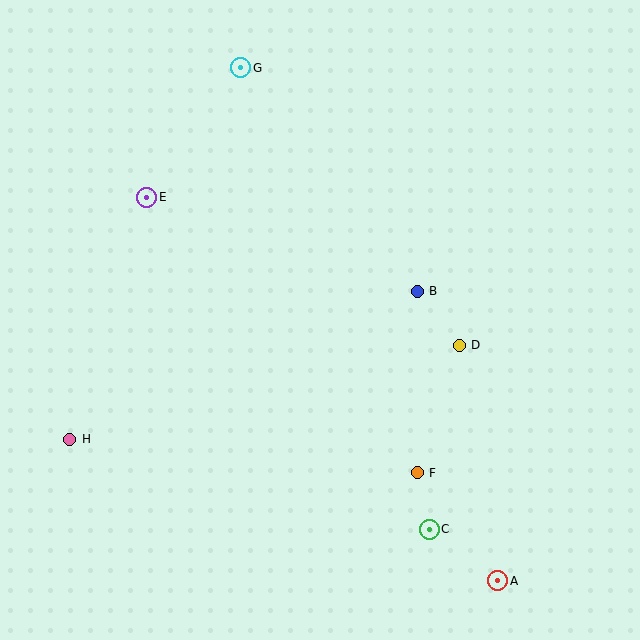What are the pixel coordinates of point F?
Point F is at (417, 473).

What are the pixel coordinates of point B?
Point B is at (417, 291).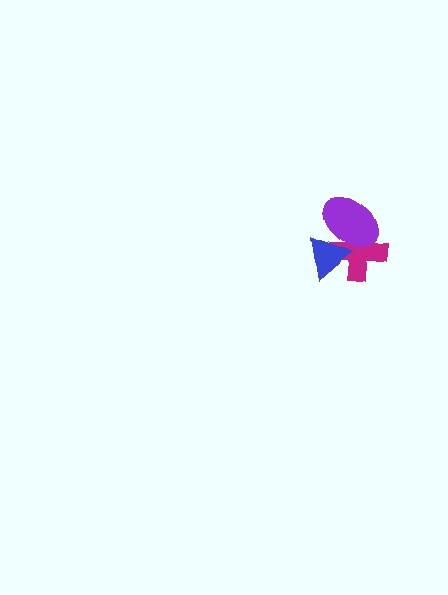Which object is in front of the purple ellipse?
The blue triangle is in front of the purple ellipse.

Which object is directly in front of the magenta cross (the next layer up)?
The purple ellipse is directly in front of the magenta cross.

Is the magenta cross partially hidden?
Yes, it is partially covered by another shape.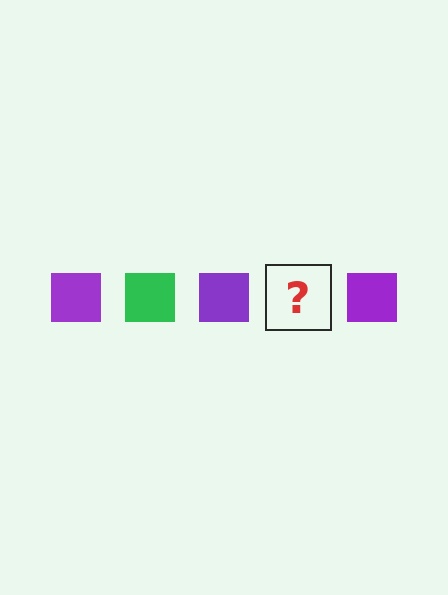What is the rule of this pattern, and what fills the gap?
The rule is that the pattern cycles through purple, green squares. The gap should be filled with a green square.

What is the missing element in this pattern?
The missing element is a green square.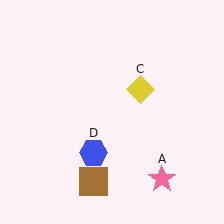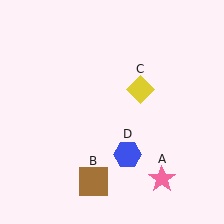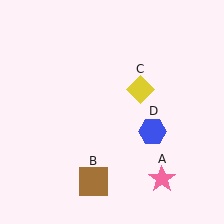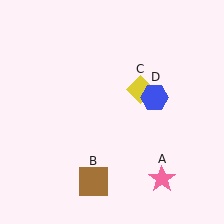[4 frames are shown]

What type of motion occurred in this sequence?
The blue hexagon (object D) rotated counterclockwise around the center of the scene.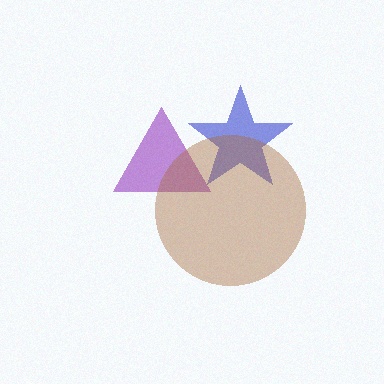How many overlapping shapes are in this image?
There are 3 overlapping shapes in the image.